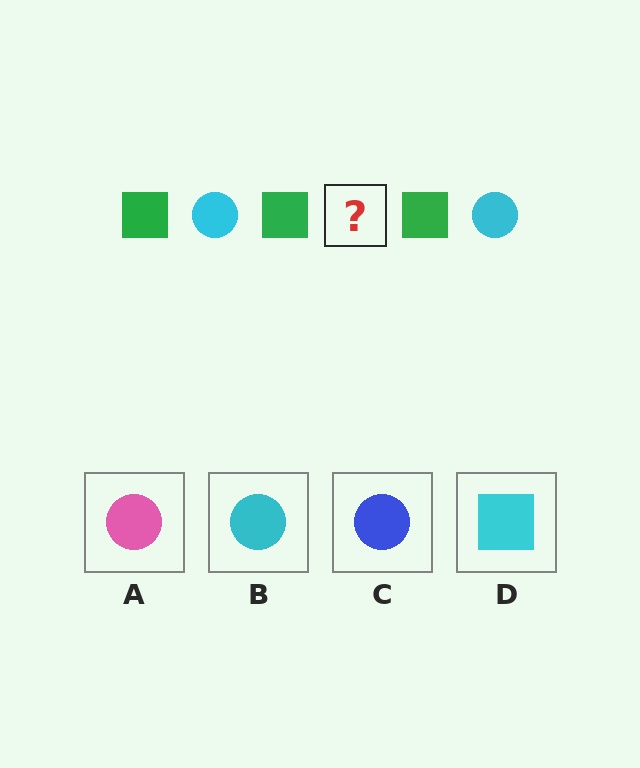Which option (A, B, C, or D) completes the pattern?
B.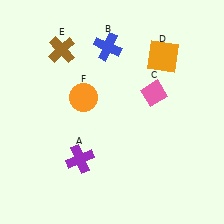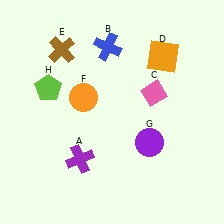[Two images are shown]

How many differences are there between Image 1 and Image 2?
There are 2 differences between the two images.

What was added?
A purple circle (G), a lime pentagon (H) were added in Image 2.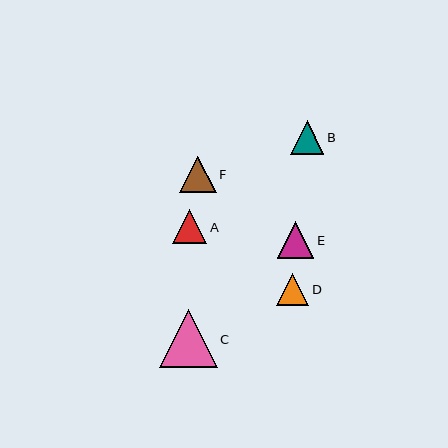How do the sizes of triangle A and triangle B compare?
Triangle A and triangle B are approximately the same size.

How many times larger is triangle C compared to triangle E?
Triangle C is approximately 1.6 times the size of triangle E.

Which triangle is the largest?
Triangle C is the largest with a size of approximately 58 pixels.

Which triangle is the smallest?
Triangle D is the smallest with a size of approximately 32 pixels.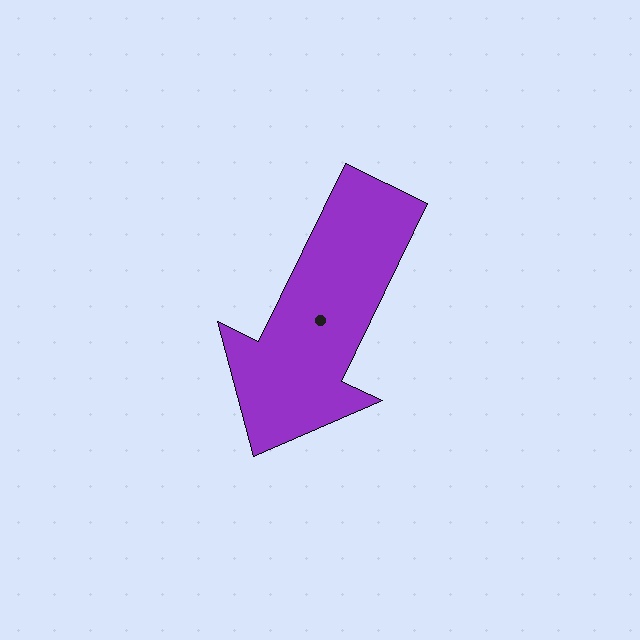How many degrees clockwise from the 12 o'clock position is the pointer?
Approximately 206 degrees.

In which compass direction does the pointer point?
Southwest.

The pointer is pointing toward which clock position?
Roughly 7 o'clock.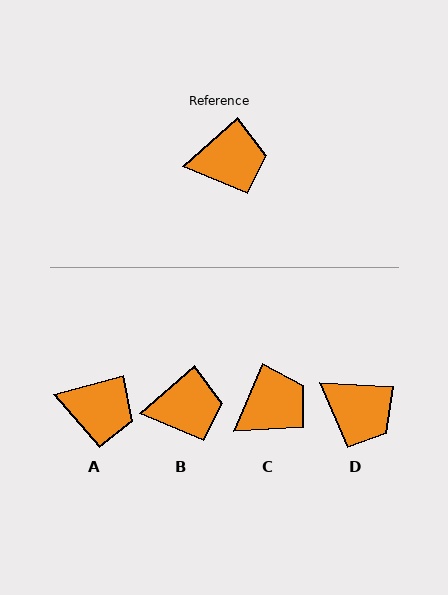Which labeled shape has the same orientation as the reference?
B.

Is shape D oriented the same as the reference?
No, it is off by about 44 degrees.